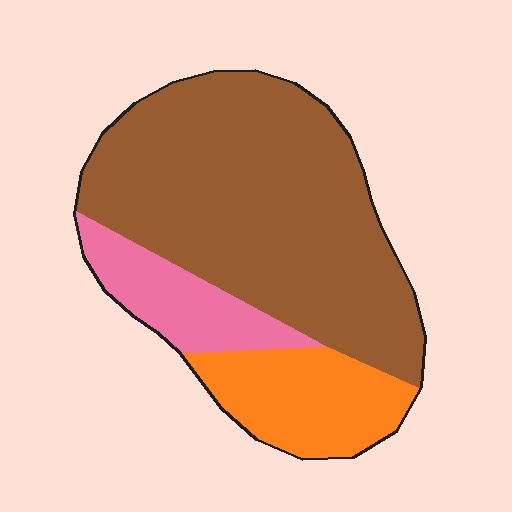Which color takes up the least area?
Pink, at roughly 15%.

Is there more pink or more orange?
Orange.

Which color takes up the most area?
Brown, at roughly 65%.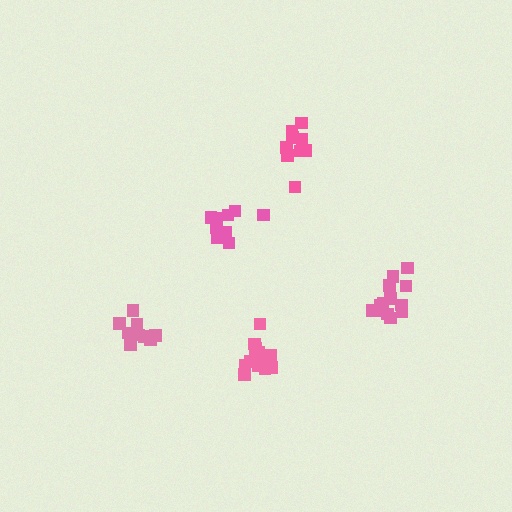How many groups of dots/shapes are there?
There are 5 groups.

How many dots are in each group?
Group 1: 12 dots, Group 2: 9 dots, Group 3: 9 dots, Group 4: 9 dots, Group 5: 14 dots (53 total).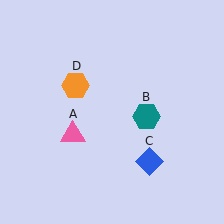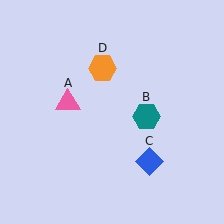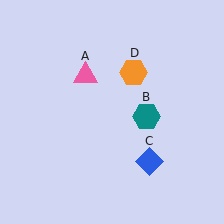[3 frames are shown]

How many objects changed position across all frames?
2 objects changed position: pink triangle (object A), orange hexagon (object D).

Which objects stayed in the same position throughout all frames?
Teal hexagon (object B) and blue diamond (object C) remained stationary.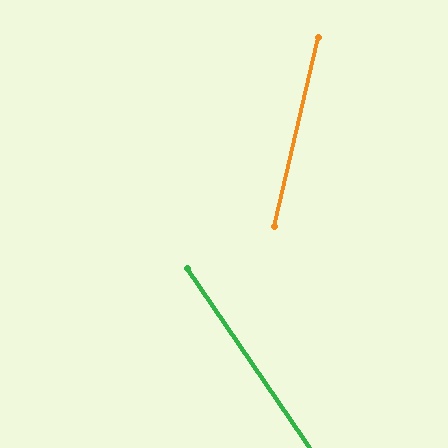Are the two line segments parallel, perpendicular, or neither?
Neither parallel nor perpendicular — they differ by about 47°.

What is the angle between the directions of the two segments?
Approximately 47 degrees.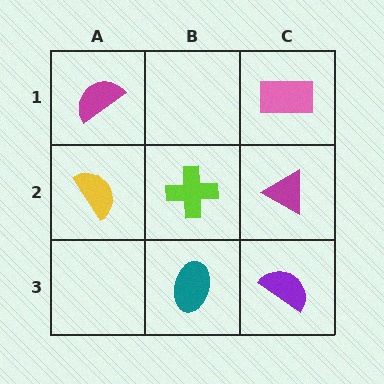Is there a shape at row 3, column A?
No, that cell is empty.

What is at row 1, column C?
A pink rectangle.